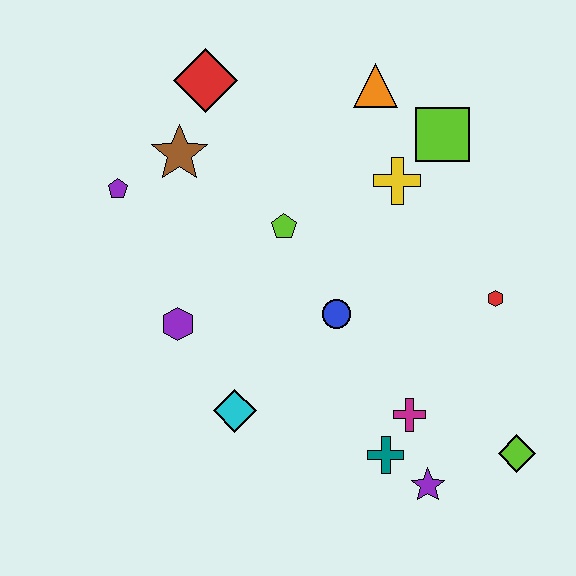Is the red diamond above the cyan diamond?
Yes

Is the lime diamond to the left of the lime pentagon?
No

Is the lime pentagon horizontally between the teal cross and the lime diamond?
No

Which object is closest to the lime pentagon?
The blue circle is closest to the lime pentagon.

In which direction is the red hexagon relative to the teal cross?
The red hexagon is above the teal cross.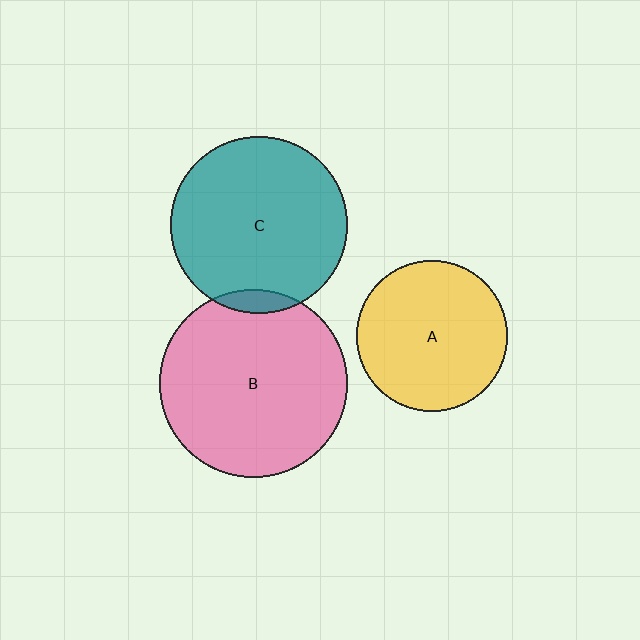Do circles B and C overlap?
Yes.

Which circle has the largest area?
Circle B (pink).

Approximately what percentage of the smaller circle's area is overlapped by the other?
Approximately 5%.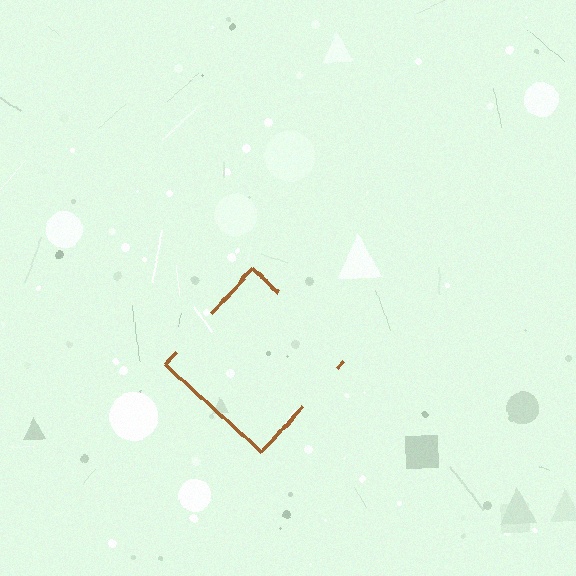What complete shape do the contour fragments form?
The contour fragments form a diamond.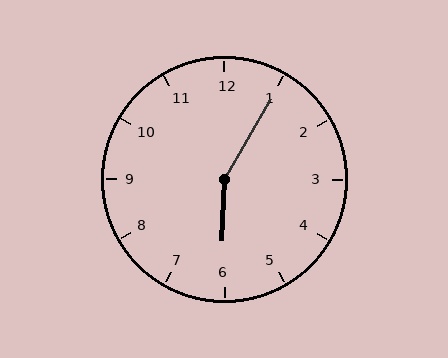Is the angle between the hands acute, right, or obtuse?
It is obtuse.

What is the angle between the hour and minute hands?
Approximately 152 degrees.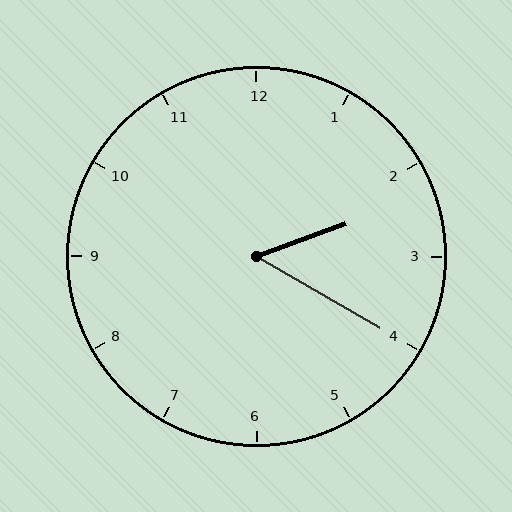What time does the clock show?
2:20.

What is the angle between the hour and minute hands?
Approximately 50 degrees.